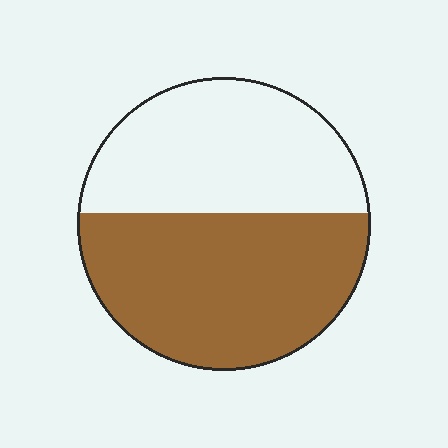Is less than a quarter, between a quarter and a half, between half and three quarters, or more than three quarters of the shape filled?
Between half and three quarters.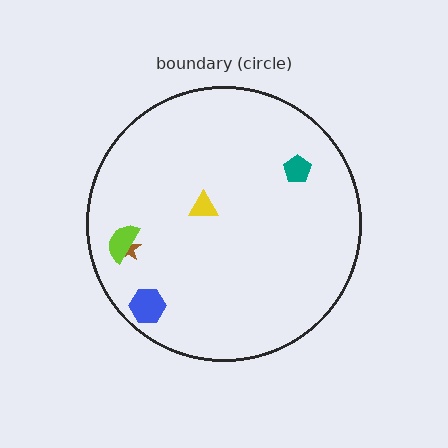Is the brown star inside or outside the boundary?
Inside.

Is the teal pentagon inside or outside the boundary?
Inside.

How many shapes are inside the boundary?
5 inside, 0 outside.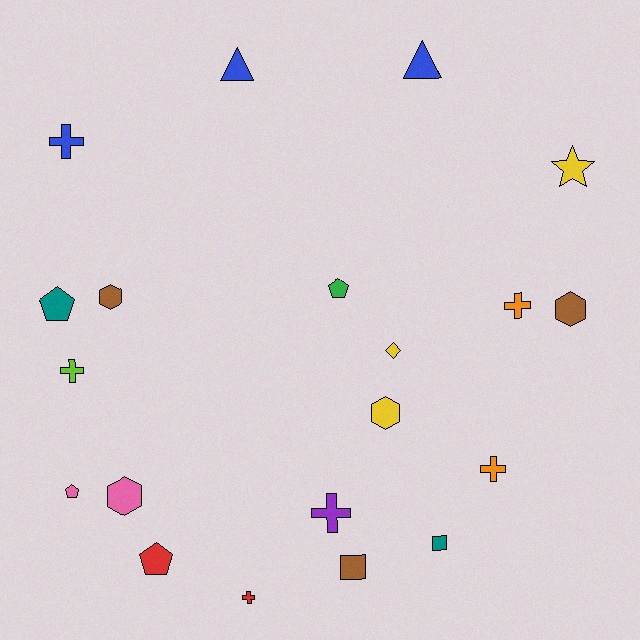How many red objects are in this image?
There are 2 red objects.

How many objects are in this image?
There are 20 objects.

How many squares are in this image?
There are 2 squares.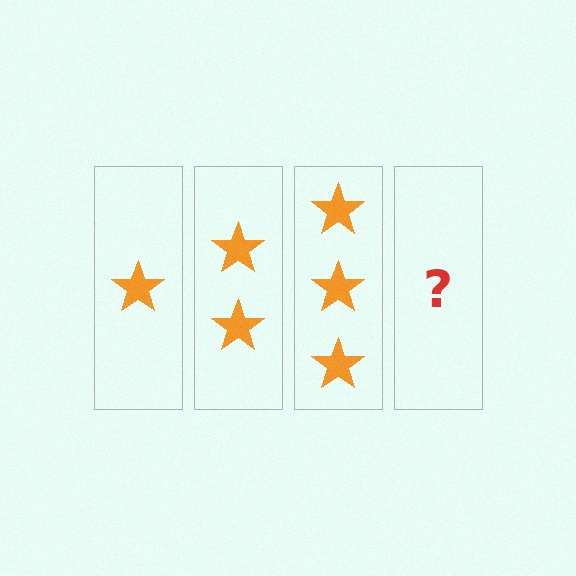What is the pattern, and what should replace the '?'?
The pattern is that each step adds one more star. The '?' should be 4 stars.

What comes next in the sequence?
The next element should be 4 stars.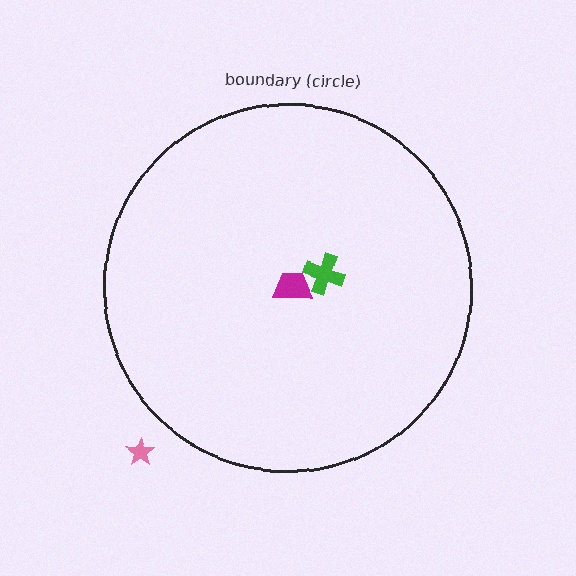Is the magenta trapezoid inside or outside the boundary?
Inside.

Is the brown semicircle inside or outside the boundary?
Inside.